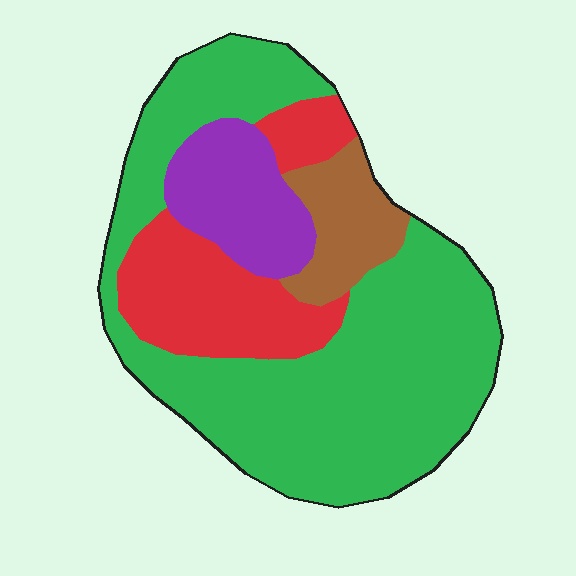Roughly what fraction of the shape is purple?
Purple takes up less than a quarter of the shape.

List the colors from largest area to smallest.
From largest to smallest: green, red, purple, brown.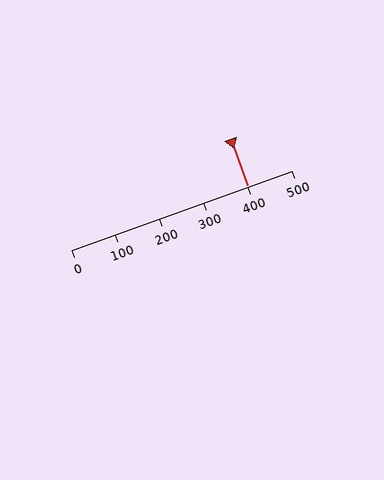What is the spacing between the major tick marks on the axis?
The major ticks are spaced 100 apart.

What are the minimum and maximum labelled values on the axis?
The axis runs from 0 to 500.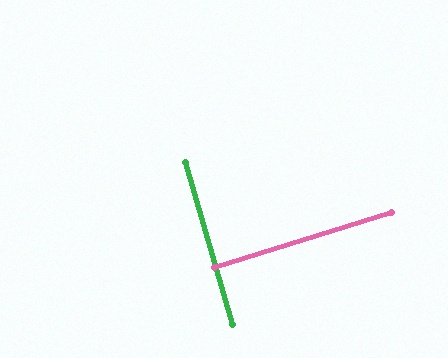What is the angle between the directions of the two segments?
Approximately 89 degrees.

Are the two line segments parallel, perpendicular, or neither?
Perpendicular — they meet at approximately 89°.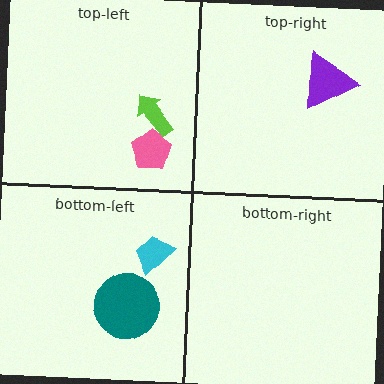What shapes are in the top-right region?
The purple triangle.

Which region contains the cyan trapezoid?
The bottom-left region.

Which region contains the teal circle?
The bottom-left region.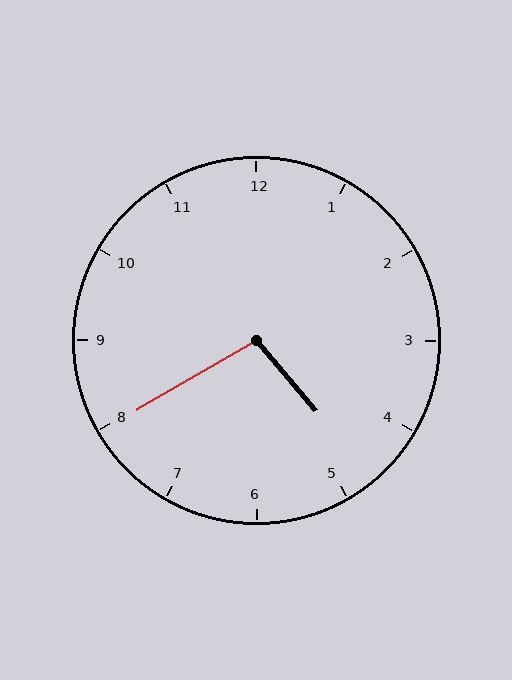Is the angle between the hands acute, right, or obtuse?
It is obtuse.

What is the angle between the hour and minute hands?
Approximately 100 degrees.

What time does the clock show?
4:40.